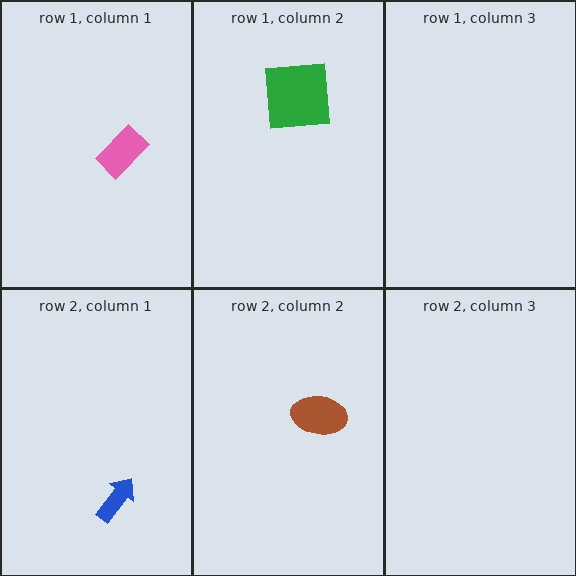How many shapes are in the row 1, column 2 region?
1.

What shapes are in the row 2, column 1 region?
The blue arrow.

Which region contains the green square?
The row 1, column 2 region.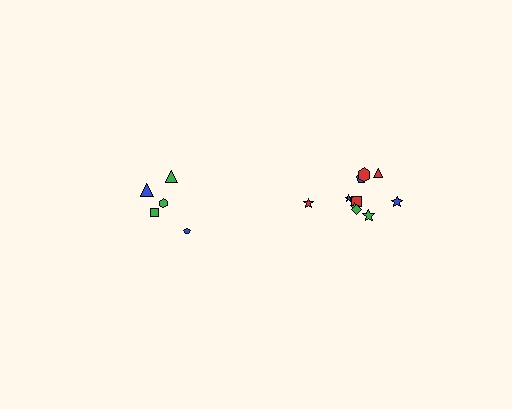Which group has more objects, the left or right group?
The right group.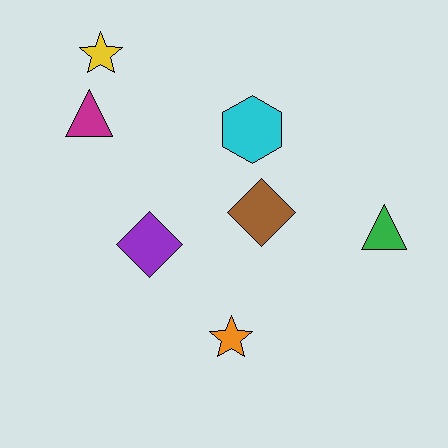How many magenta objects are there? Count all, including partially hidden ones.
There is 1 magenta object.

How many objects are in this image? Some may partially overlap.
There are 7 objects.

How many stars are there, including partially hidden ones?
There are 2 stars.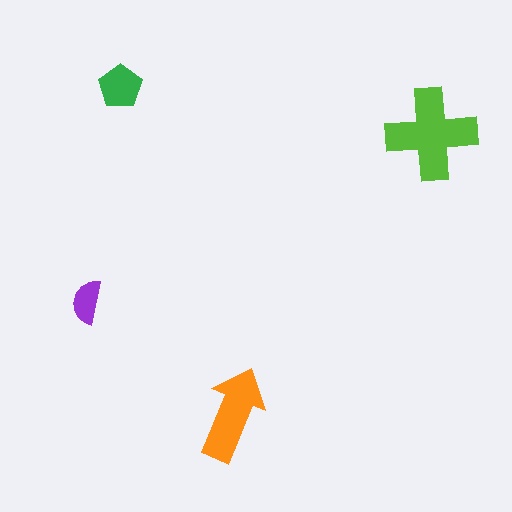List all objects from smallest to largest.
The purple semicircle, the green pentagon, the orange arrow, the lime cross.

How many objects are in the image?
There are 4 objects in the image.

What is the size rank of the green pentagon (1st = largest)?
3rd.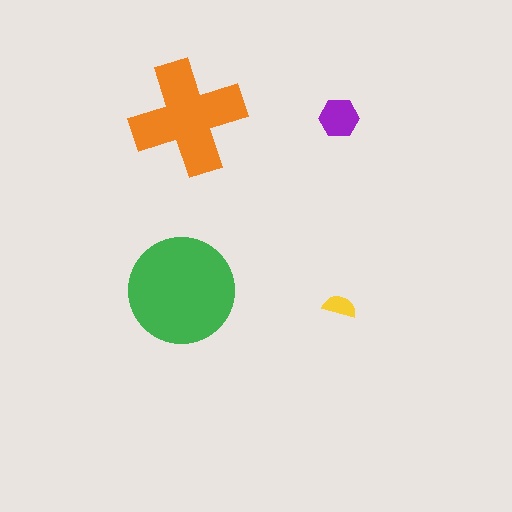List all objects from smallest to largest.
The yellow semicircle, the purple hexagon, the orange cross, the green circle.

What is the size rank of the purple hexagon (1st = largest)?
3rd.